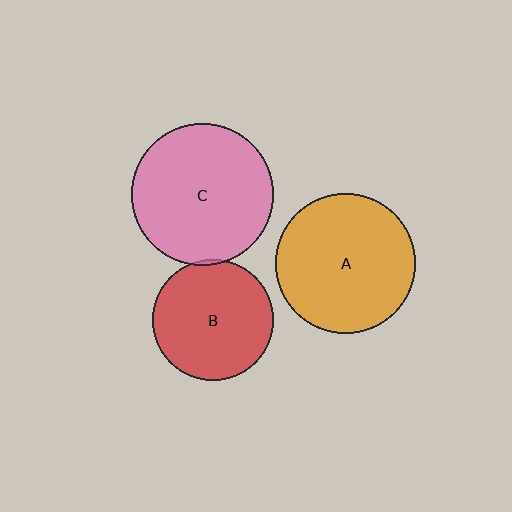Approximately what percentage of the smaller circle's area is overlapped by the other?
Approximately 5%.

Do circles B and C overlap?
Yes.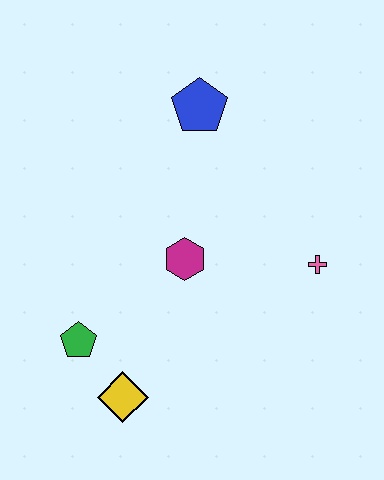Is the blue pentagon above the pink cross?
Yes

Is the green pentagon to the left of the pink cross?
Yes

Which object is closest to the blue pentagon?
The magenta hexagon is closest to the blue pentagon.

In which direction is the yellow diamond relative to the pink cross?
The yellow diamond is to the left of the pink cross.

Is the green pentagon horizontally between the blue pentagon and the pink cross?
No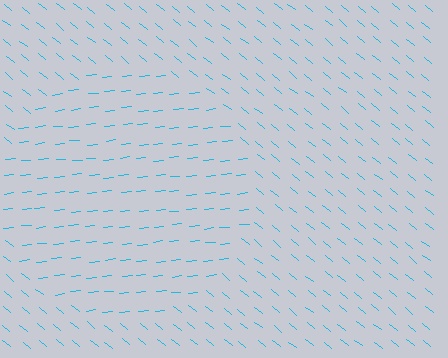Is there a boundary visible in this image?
Yes, there is a texture boundary formed by a change in line orientation.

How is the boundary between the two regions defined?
The boundary is defined purely by a change in line orientation (approximately 45 degrees difference). All lines are the same color and thickness.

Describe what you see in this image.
The image is filled with small cyan line segments. A circle region in the image has lines oriented differently from the surrounding lines, creating a visible texture boundary.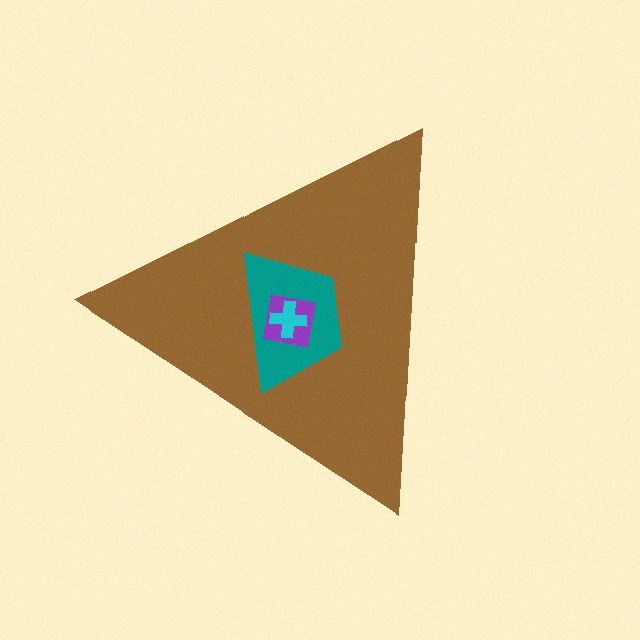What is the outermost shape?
The brown triangle.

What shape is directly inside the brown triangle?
The teal trapezoid.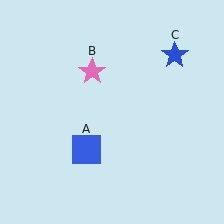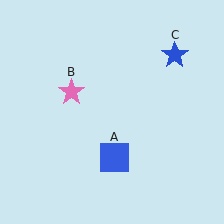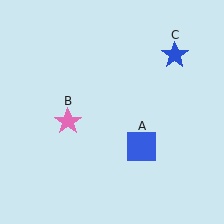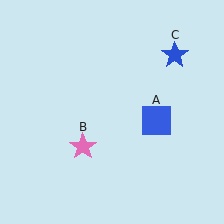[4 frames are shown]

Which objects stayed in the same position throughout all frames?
Blue star (object C) remained stationary.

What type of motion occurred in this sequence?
The blue square (object A), pink star (object B) rotated counterclockwise around the center of the scene.